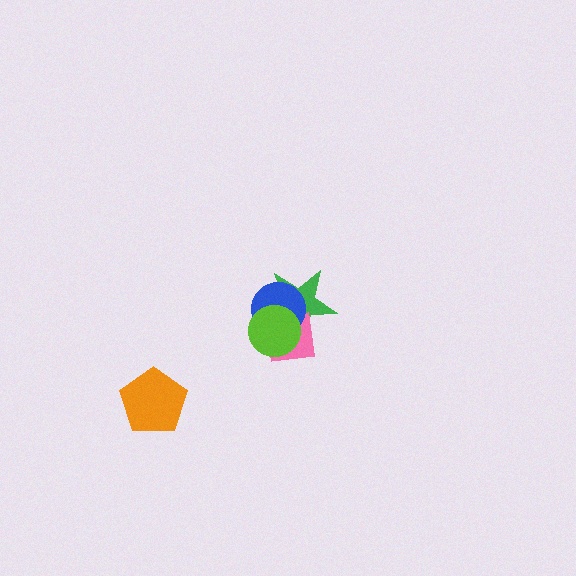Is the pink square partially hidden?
Yes, it is partially covered by another shape.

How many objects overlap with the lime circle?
3 objects overlap with the lime circle.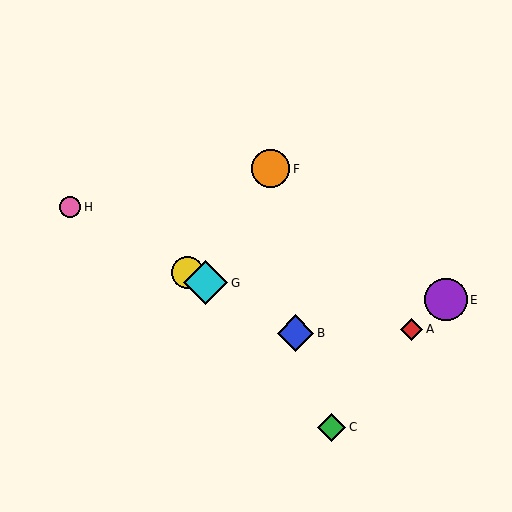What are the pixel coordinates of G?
Object G is at (206, 283).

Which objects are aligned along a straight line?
Objects B, D, G, H are aligned along a straight line.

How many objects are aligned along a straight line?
4 objects (B, D, G, H) are aligned along a straight line.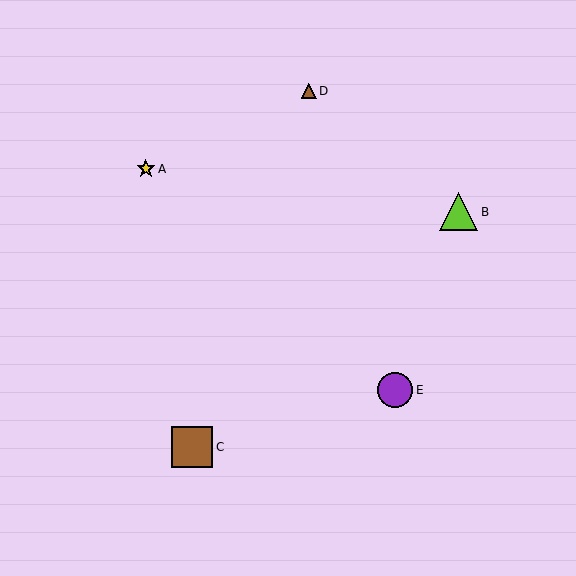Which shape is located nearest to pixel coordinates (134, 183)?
The yellow star (labeled A) at (146, 169) is nearest to that location.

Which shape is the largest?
The brown square (labeled C) is the largest.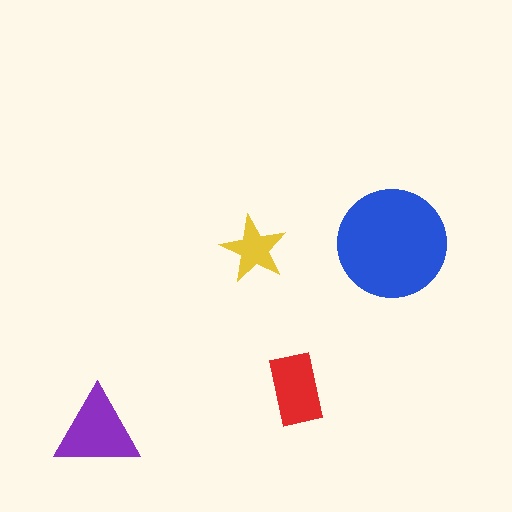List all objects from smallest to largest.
The yellow star, the red rectangle, the purple triangle, the blue circle.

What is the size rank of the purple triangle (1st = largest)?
2nd.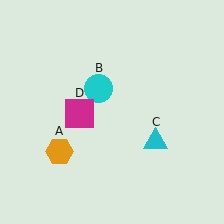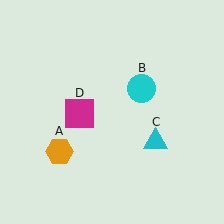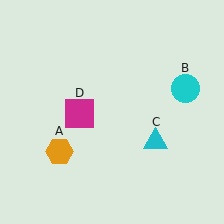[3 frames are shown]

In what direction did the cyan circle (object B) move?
The cyan circle (object B) moved right.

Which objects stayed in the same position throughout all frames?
Orange hexagon (object A) and cyan triangle (object C) and magenta square (object D) remained stationary.